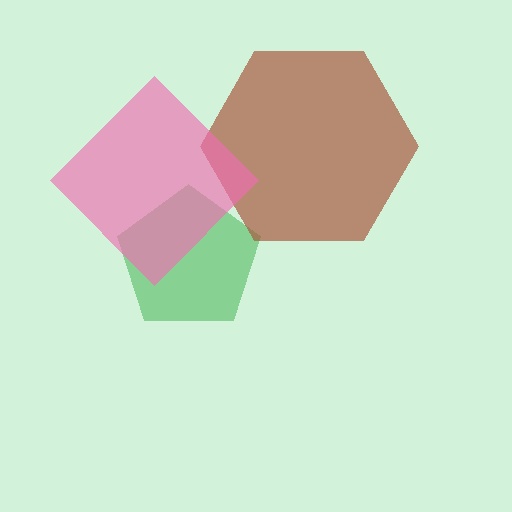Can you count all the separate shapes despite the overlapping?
Yes, there are 3 separate shapes.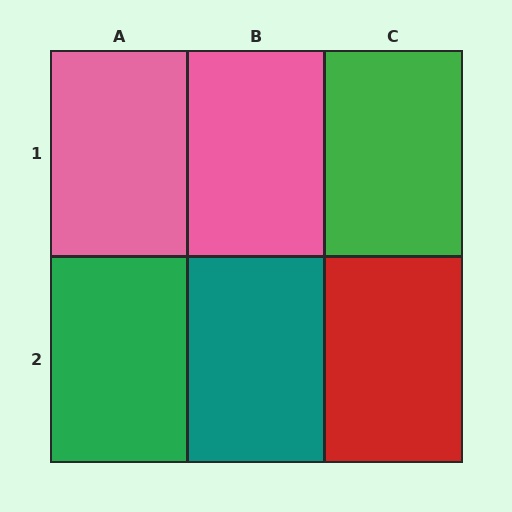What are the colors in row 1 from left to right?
Pink, pink, green.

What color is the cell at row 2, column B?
Teal.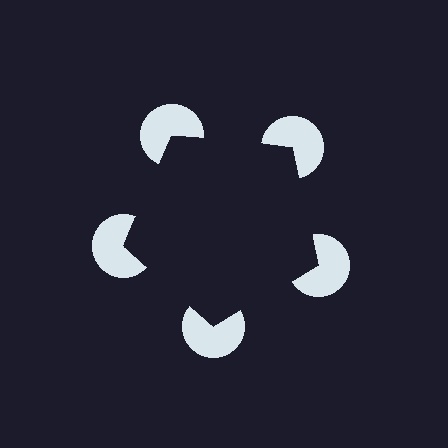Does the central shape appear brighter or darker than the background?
It typically appears slightly darker than the background, even though no actual brightness change is drawn.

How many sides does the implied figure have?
5 sides.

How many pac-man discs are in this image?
There are 5 — one at each vertex of the illusory pentagon.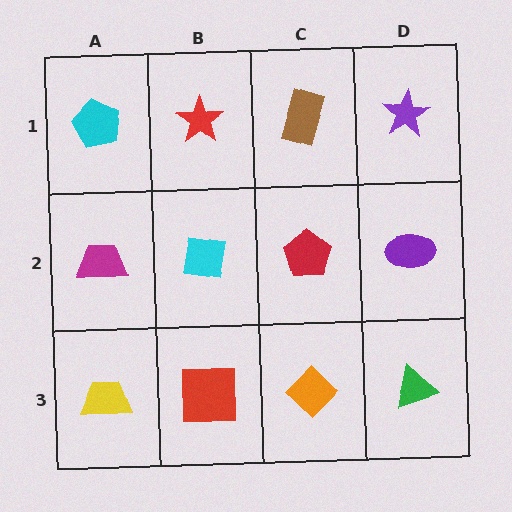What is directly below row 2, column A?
A yellow trapezoid.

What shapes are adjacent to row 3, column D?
A purple ellipse (row 2, column D), an orange diamond (row 3, column C).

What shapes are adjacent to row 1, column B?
A cyan square (row 2, column B), a cyan pentagon (row 1, column A), a brown rectangle (row 1, column C).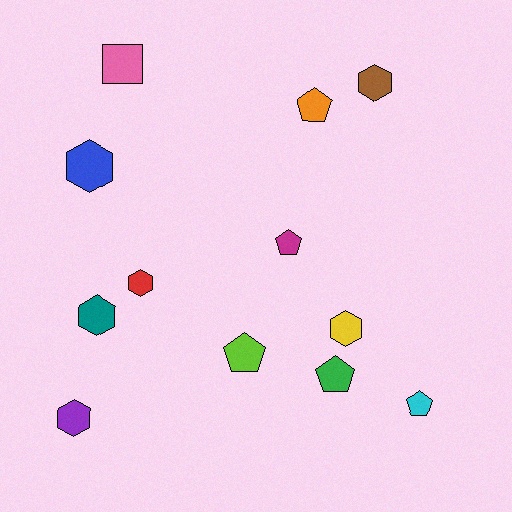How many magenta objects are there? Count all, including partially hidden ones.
There is 1 magenta object.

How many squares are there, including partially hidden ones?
There is 1 square.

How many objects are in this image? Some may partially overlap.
There are 12 objects.